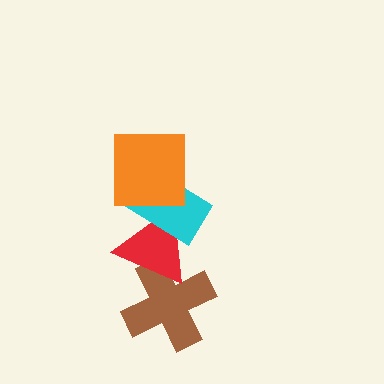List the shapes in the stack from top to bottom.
From top to bottom: the orange square, the cyan rectangle, the red triangle, the brown cross.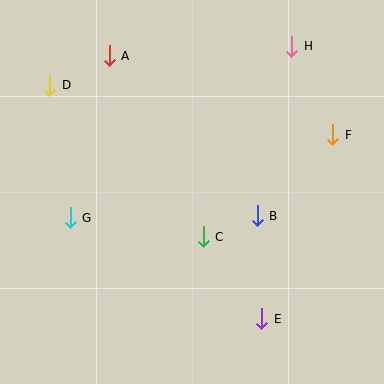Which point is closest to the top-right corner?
Point H is closest to the top-right corner.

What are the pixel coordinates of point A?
Point A is at (109, 56).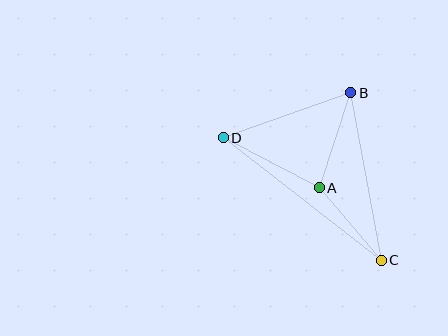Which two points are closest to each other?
Points A and C are closest to each other.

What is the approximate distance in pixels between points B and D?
The distance between B and D is approximately 135 pixels.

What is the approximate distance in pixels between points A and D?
The distance between A and D is approximately 109 pixels.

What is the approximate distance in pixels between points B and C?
The distance between B and C is approximately 170 pixels.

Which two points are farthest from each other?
Points C and D are farthest from each other.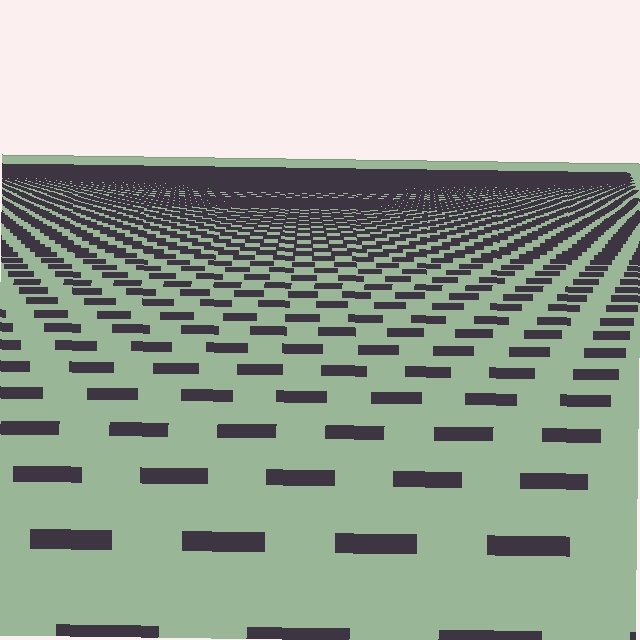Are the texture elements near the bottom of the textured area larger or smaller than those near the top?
Larger. Near the bottom, elements are closer to the viewer and appear at a bigger on-screen size.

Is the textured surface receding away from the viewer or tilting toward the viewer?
The surface is receding away from the viewer. Texture elements get smaller and denser toward the top.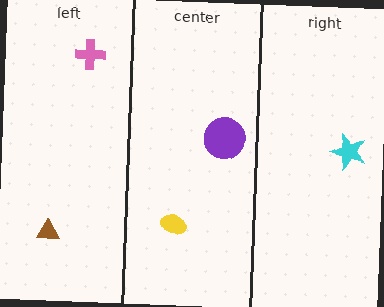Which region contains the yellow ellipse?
The center region.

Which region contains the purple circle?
The center region.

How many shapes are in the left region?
2.